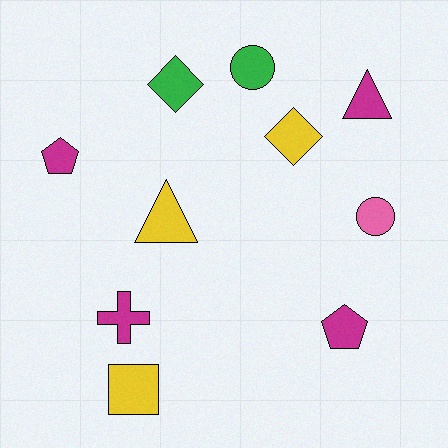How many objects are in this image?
There are 10 objects.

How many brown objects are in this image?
There are no brown objects.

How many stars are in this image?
There are no stars.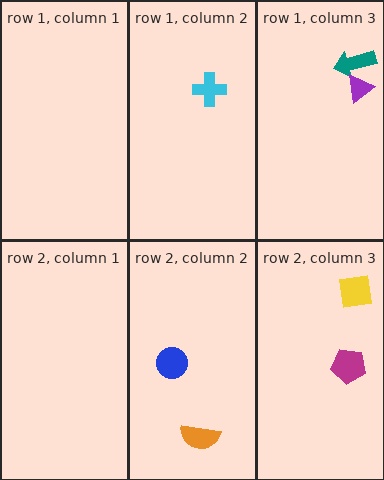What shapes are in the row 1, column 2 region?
The cyan cross.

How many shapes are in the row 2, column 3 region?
2.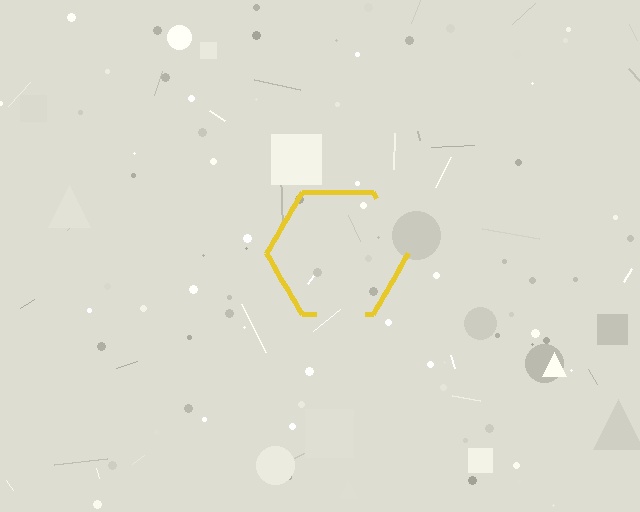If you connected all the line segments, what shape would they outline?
They would outline a hexagon.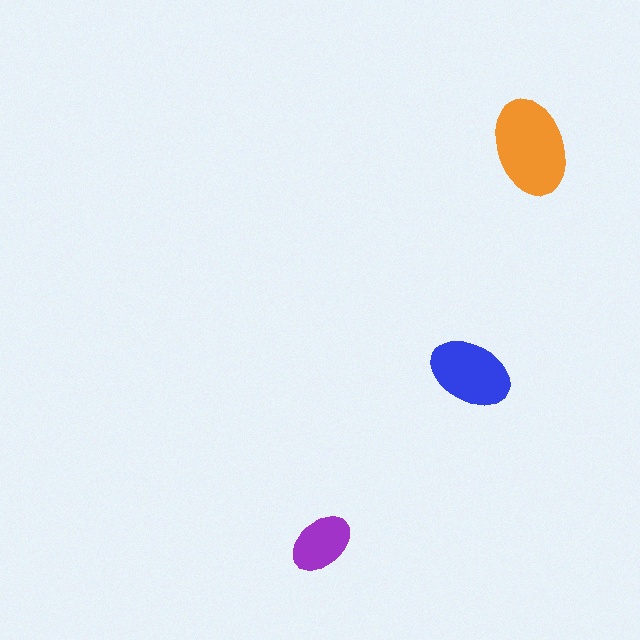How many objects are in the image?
There are 3 objects in the image.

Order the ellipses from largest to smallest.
the orange one, the blue one, the purple one.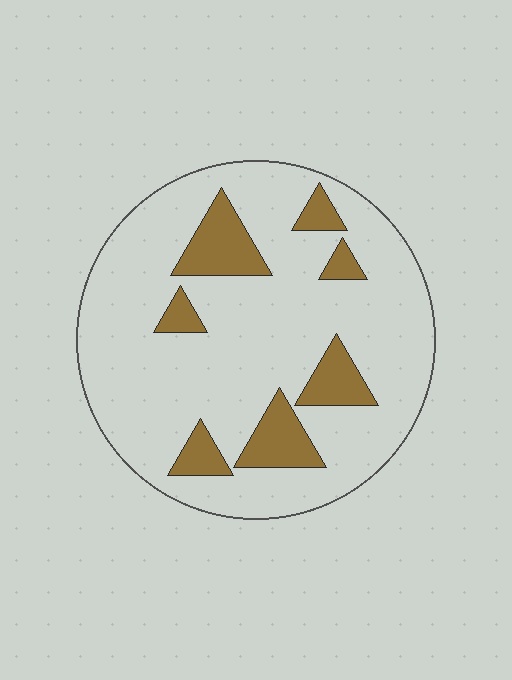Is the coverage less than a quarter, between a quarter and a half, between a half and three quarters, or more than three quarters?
Less than a quarter.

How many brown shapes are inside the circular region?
7.